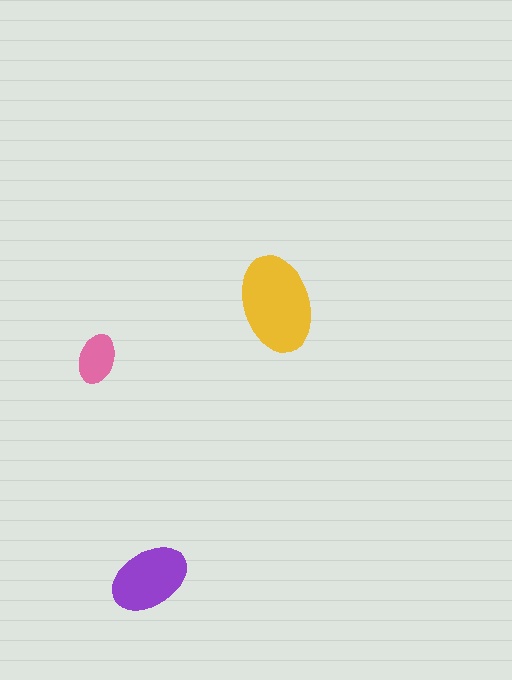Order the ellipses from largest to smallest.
the yellow one, the purple one, the pink one.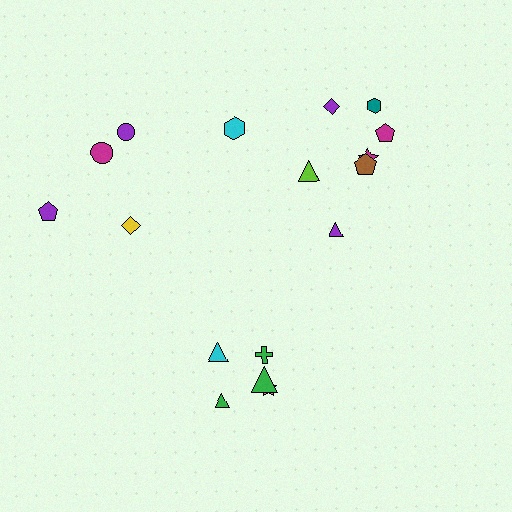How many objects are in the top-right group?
There are 8 objects.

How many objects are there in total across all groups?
There are 17 objects.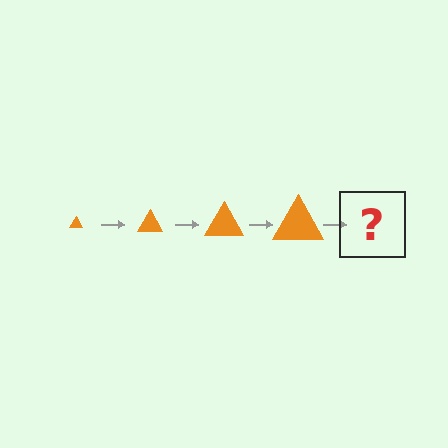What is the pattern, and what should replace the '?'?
The pattern is that the triangle gets progressively larger each step. The '?' should be an orange triangle, larger than the previous one.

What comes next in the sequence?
The next element should be an orange triangle, larger than the previous one.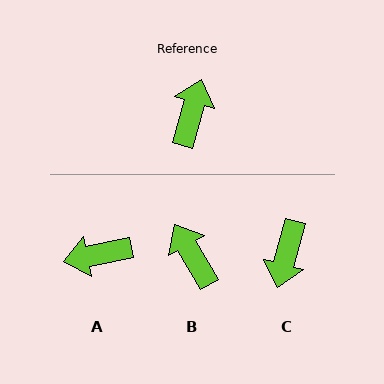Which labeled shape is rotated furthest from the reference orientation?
C, about 179 degrees away.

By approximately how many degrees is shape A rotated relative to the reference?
Approximately 118 degrees counter-clockwise.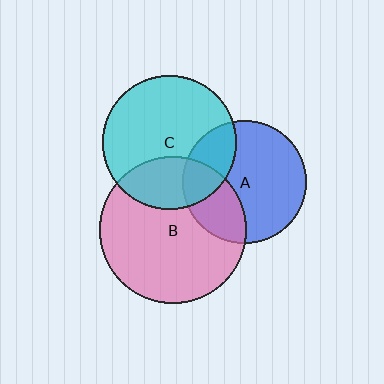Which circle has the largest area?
Circle B (pink).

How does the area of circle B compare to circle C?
Approximately 1.2 times.